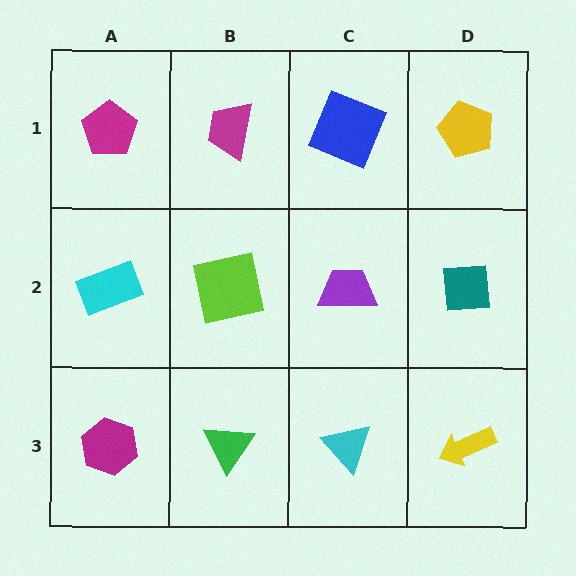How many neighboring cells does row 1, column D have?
2.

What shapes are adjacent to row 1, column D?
A teal square (row 2, column D), a blue square (row 1, column C).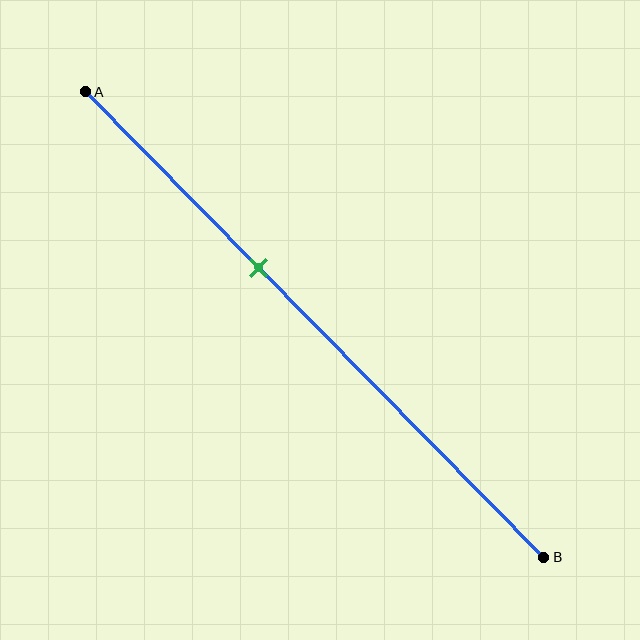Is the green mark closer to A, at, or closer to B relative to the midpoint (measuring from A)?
The green mark is closer to point A than the midpoint of segment AB.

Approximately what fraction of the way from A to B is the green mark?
The green mark is approximately 40% of the way from A to B.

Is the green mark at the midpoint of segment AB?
No, the mark is at about 40% from A, not at the 50% midpoint.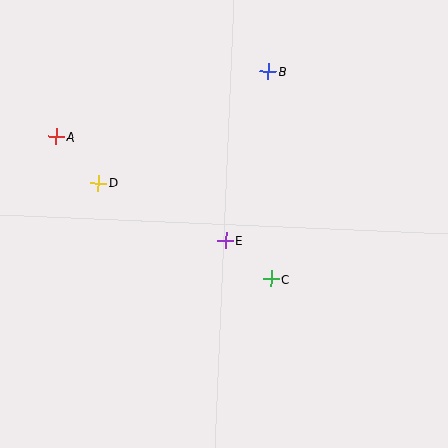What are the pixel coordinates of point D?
Point D is at (98, 183).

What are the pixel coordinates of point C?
Point C is at (271, 279).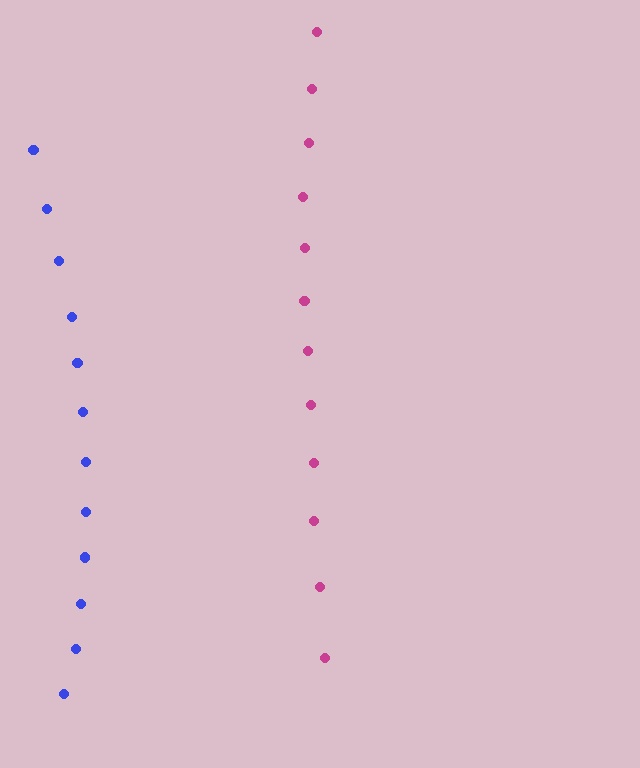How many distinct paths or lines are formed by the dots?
There are 2 distinct paths.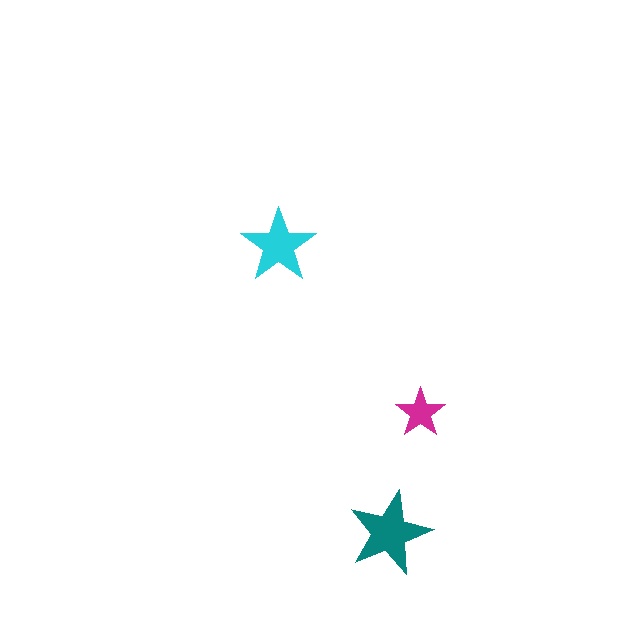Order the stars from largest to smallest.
the teal one, the cyan one, the magenta one.